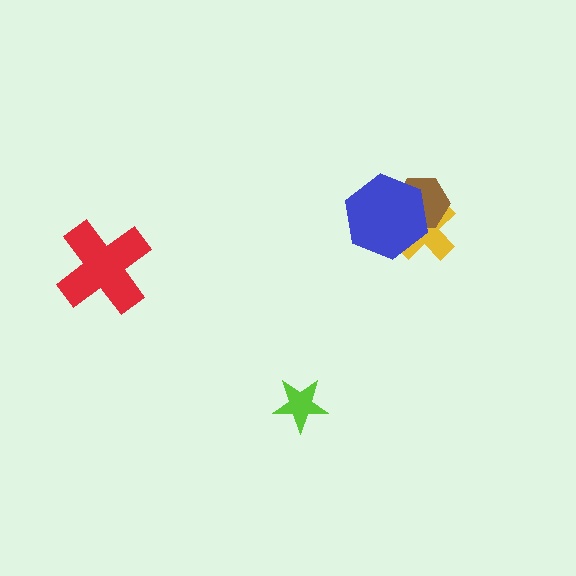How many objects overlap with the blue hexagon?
2 objects overlap with the blue hexagon.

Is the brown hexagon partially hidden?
Yes, it is partially covered by another shape.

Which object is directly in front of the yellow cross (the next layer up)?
The brown hexagon is directly in front of the yellow cross.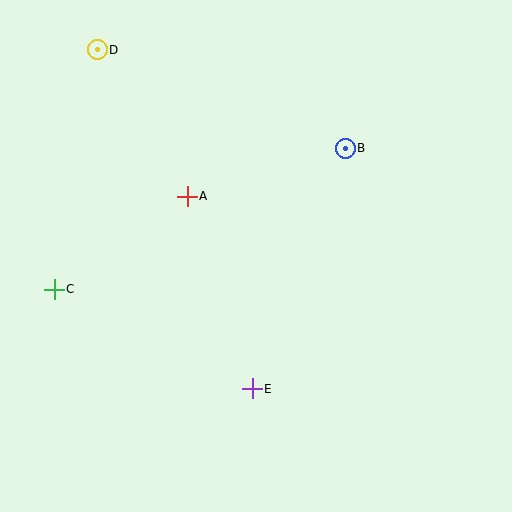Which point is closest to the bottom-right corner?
Point E is closest to the bottom-right corner.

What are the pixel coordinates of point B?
Point B is at (345, 148).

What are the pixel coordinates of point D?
Point D is at (97, 50).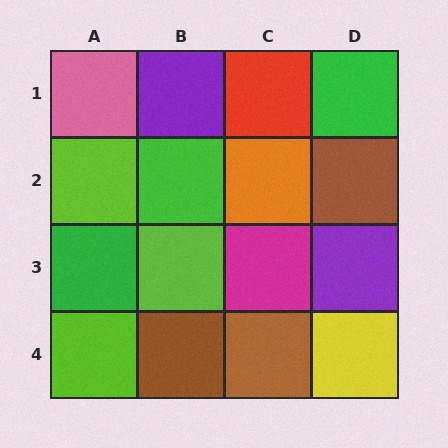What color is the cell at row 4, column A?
Lime.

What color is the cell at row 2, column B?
Green.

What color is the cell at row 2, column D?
Brown.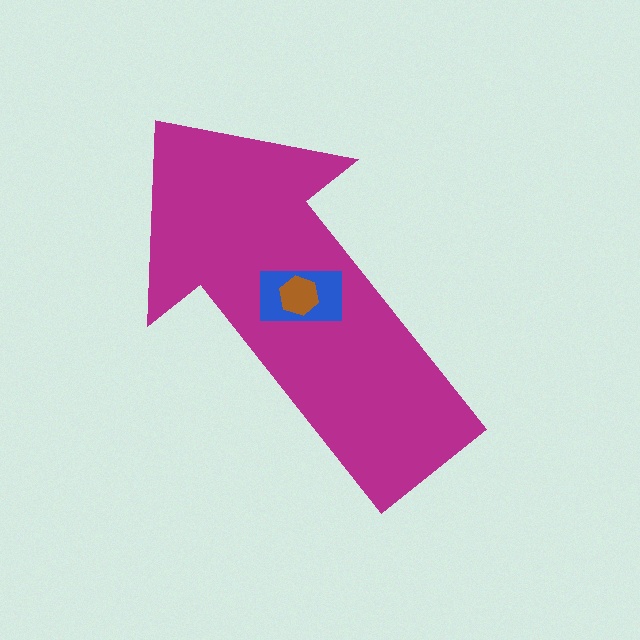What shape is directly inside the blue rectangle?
The brown hexagon.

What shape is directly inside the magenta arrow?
The blue rectangle.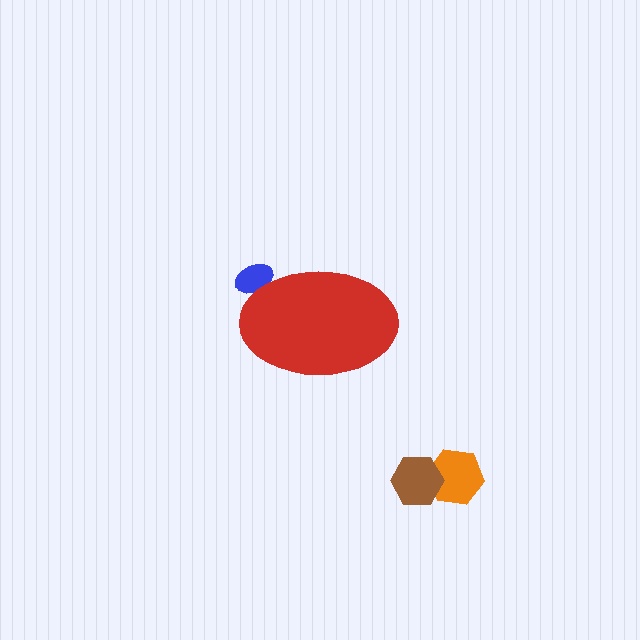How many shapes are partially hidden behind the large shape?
1 shape is partially hidden.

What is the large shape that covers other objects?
A red ellipse.